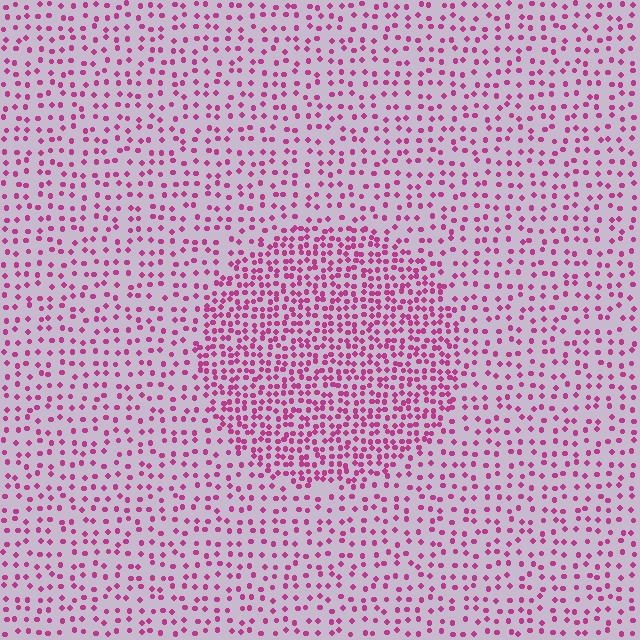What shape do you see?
I see a circle.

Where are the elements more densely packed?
The elements are more densely packed inside the circle boundary.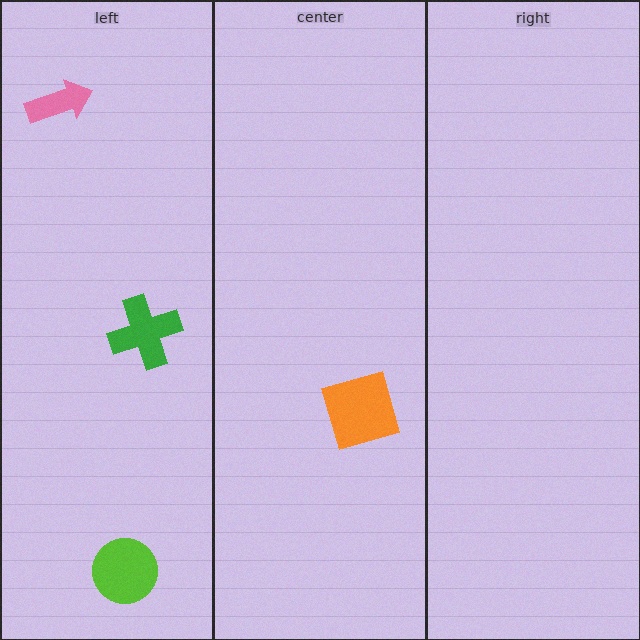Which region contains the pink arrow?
The left region.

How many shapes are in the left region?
3.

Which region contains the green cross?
The left region.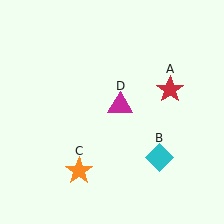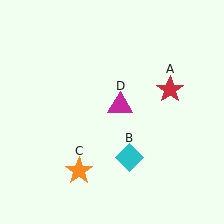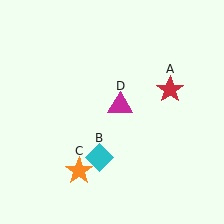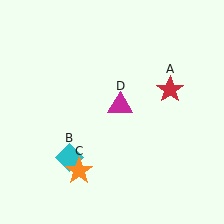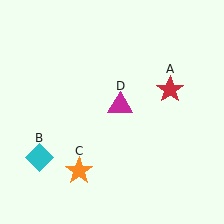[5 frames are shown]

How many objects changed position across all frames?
1 object changed position: cyan diamond (object B).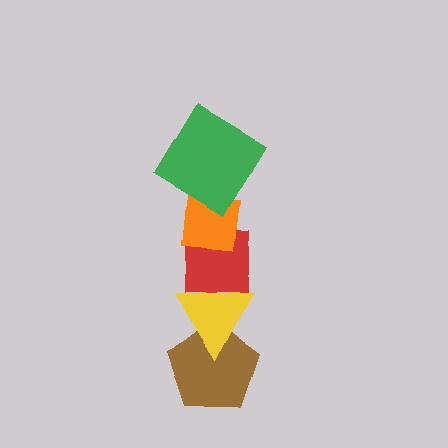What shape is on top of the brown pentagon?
The yellow triangle is on top of the brown pentagon.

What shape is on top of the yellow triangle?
The red square is on top of the yellow triangle.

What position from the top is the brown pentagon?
The brown pentagon is 5th from the top.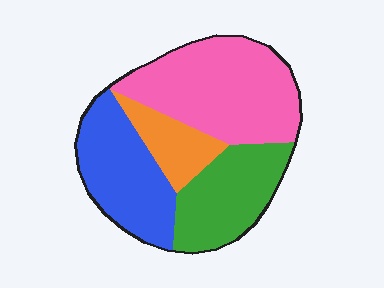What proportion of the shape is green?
Green takes up about one quarter (1/4) of the shape.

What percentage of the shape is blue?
Blue takes up about one quarter (1/4) of the shape.